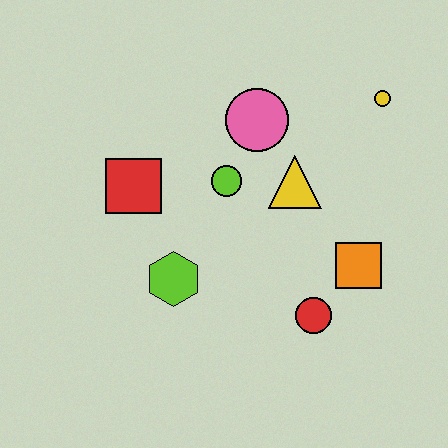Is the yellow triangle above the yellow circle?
No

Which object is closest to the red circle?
The orange square is closest to the red circle.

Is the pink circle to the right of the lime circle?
Yes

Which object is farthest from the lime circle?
The yellow circle is farthest from the lime circle.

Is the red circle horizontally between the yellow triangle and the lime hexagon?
No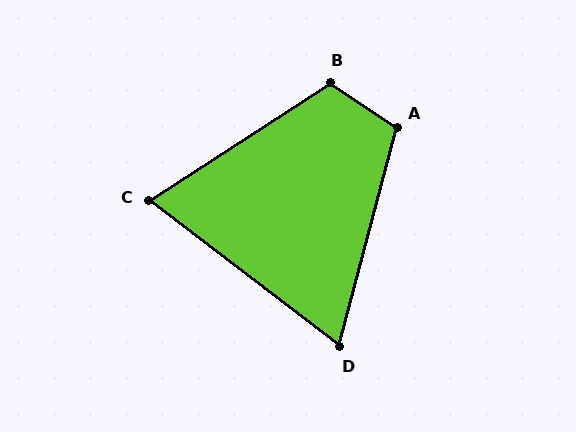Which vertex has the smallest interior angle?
D, at approximately 67 degrees.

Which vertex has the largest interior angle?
B, at approximately 113 degrees.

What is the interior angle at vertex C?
Approximately 70 degrees (acute).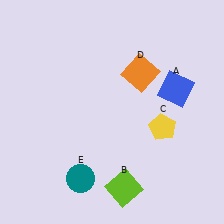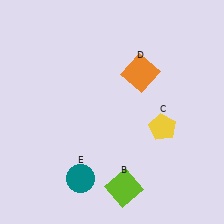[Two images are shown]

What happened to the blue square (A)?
The blue square (A) was removed in Image 2. It was in the top-right area of Image 1.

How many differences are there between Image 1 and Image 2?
There is 1 difference between the two images.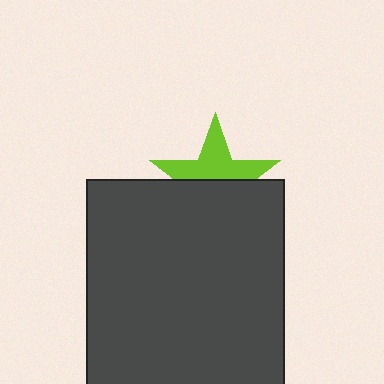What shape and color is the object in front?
The object in front is a dark gray rectangle.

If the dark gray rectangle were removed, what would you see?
You would see the complete lime star.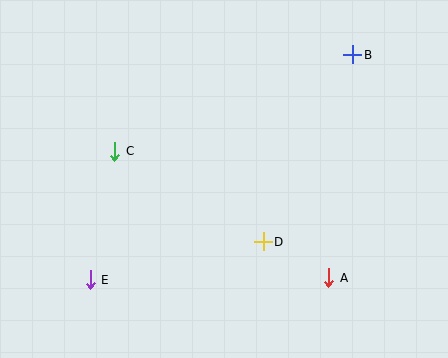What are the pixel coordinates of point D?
Point D is at (263, 242).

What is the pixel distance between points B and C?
The distance between B and C is 257 pixels.